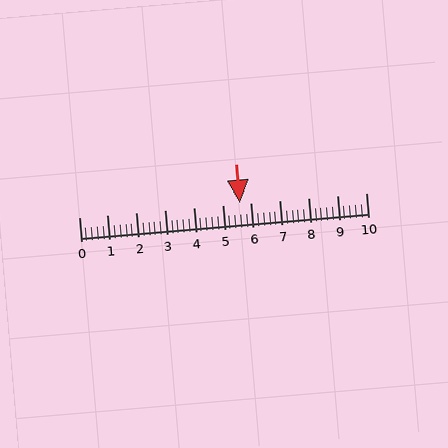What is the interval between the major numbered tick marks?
The major tick marks are spaced 1 units apart.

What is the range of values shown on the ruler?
The ruler shows values from 0 to 10.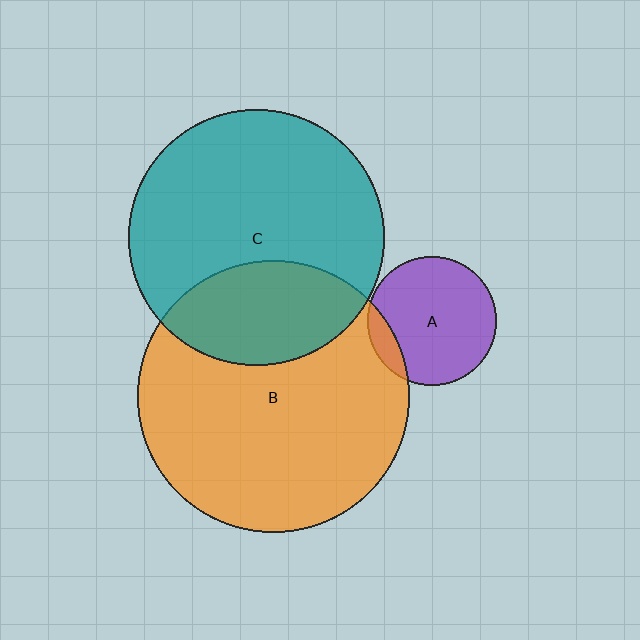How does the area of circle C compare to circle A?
Approximately 3.9 times.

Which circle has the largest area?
Circle B (orange).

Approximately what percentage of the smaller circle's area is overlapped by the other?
Approximately 10%.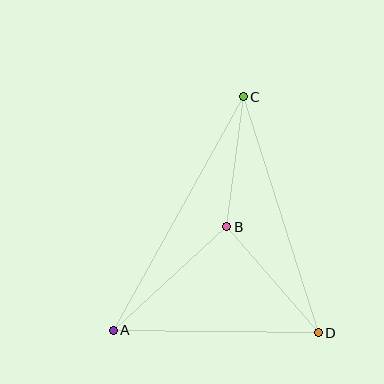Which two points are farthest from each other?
Points A and C are farthest from each other.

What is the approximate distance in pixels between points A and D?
The distance between A and D is approximately 205 pixels.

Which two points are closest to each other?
Points B and C are closest to each other.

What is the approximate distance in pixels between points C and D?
The distance between C and D is approximately 248 pixels.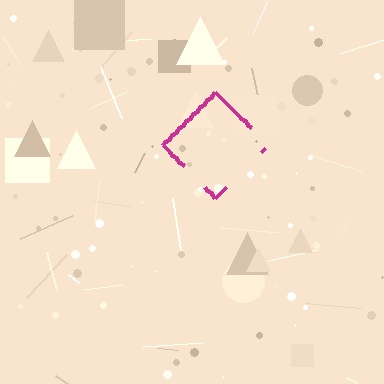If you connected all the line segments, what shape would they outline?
They would outline a diamond.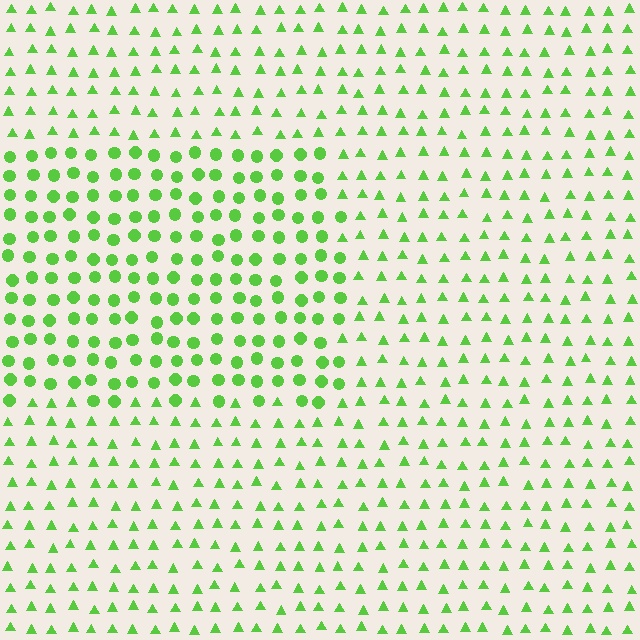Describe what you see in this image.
The image is filled with small lime elements arranged in a uniform grid. A rectangle-shaped region contains circles, while the surrounding area contains triangles. The boundary is defined purely by the change in element shape.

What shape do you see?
I see a rectangle.